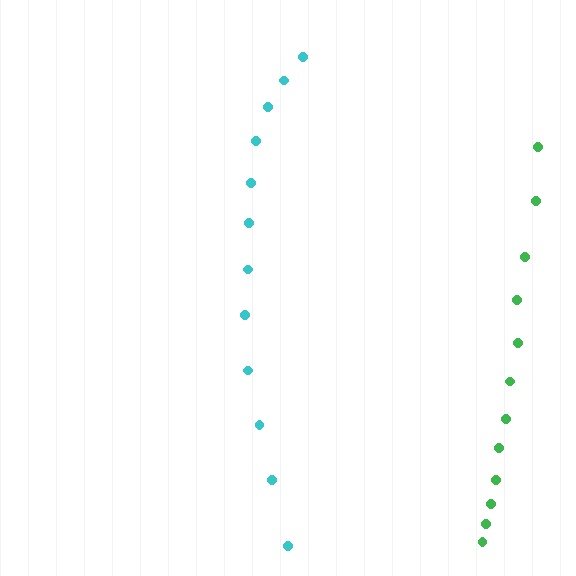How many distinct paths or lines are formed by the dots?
There are 2 distinct paths.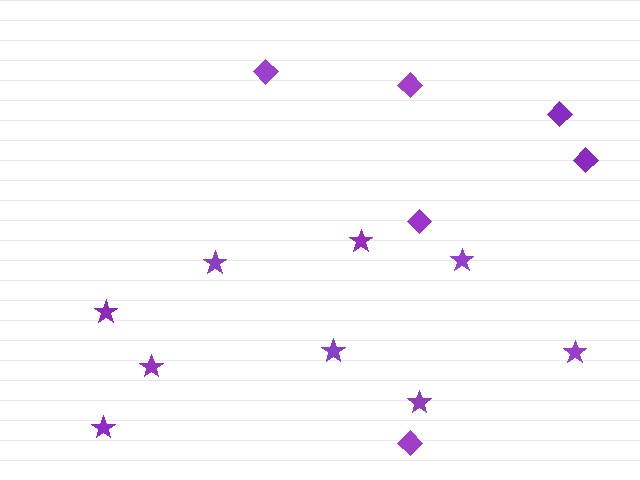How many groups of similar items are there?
There are 2 groups: one group of diamonds (6) and one group of stars (9).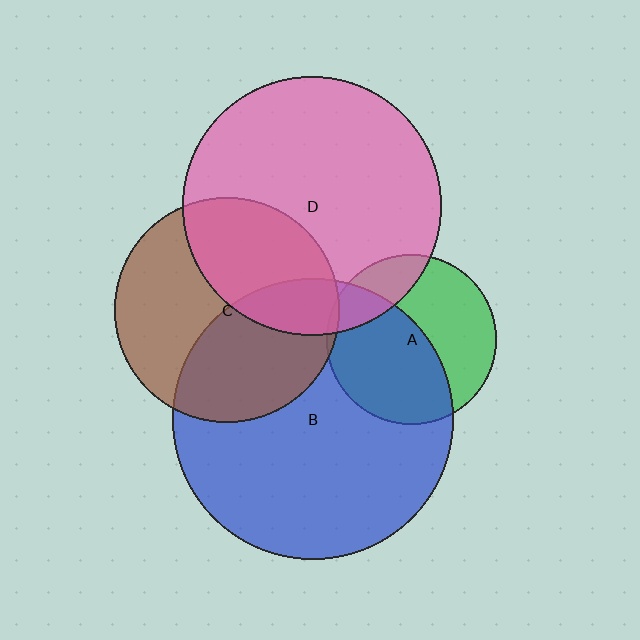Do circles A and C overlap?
Yes.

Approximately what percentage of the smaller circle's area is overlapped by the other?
Approximately 5%.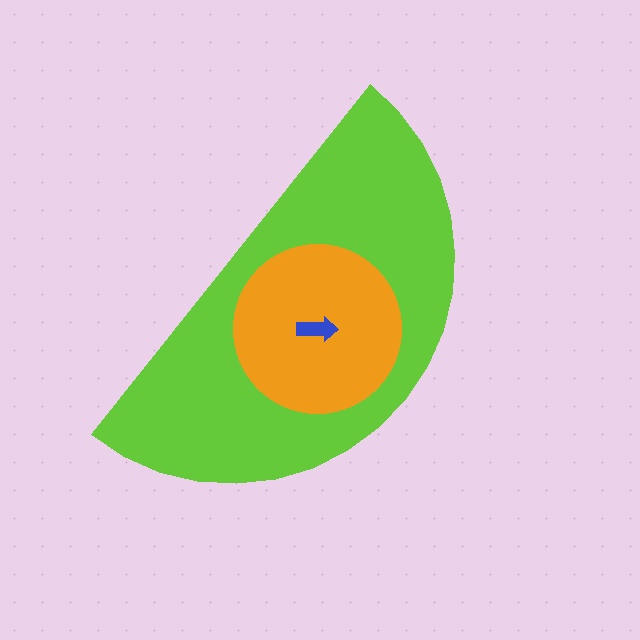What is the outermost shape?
The lime semicircle.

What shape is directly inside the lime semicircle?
The orange circle.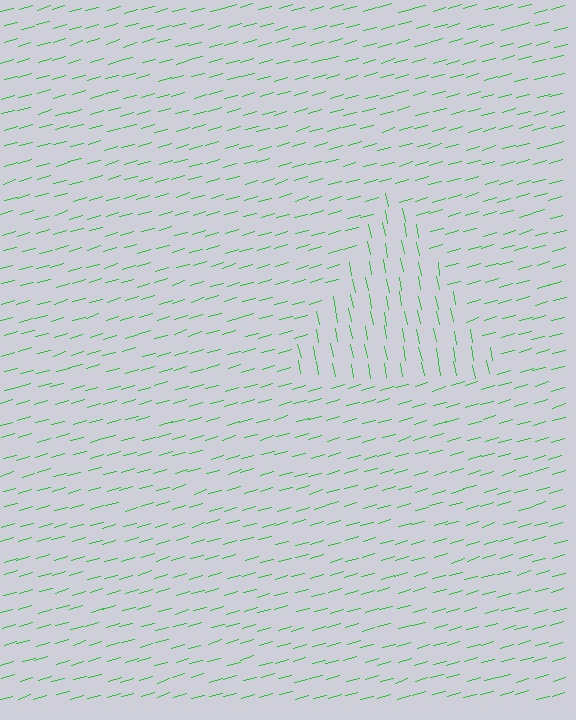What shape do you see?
I see a triangle.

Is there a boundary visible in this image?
Yes, there is a texture boundary formed by a change in line orientation.